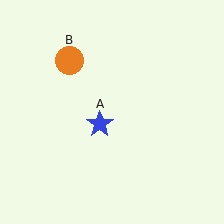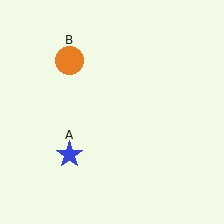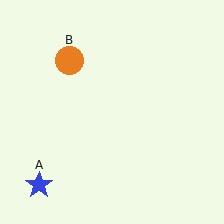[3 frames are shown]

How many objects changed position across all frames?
1 object changed position: blue star (object A).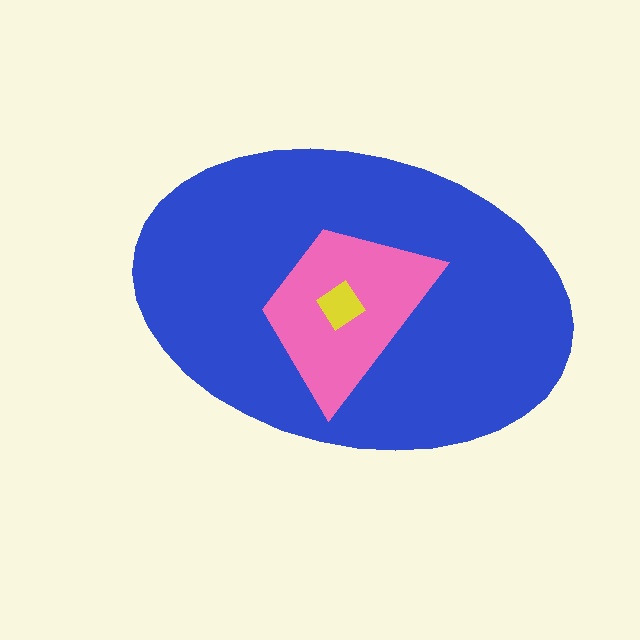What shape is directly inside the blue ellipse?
The pink trapezoid.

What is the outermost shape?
The blue ellipse.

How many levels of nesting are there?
3.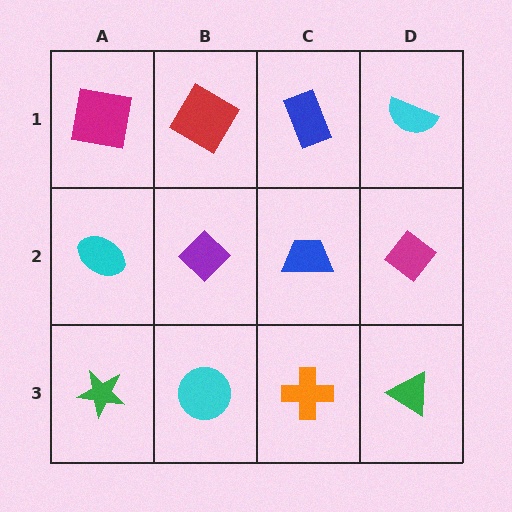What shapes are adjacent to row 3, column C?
A blue trapezoid (row 2, column C), a cyan circle (row 3, column B), a green triangle (row 3, column D).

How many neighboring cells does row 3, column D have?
2.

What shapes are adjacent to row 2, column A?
A magenta square (row 1, column A), a green star (row 3, column A), a purple diamond (row 2, column B).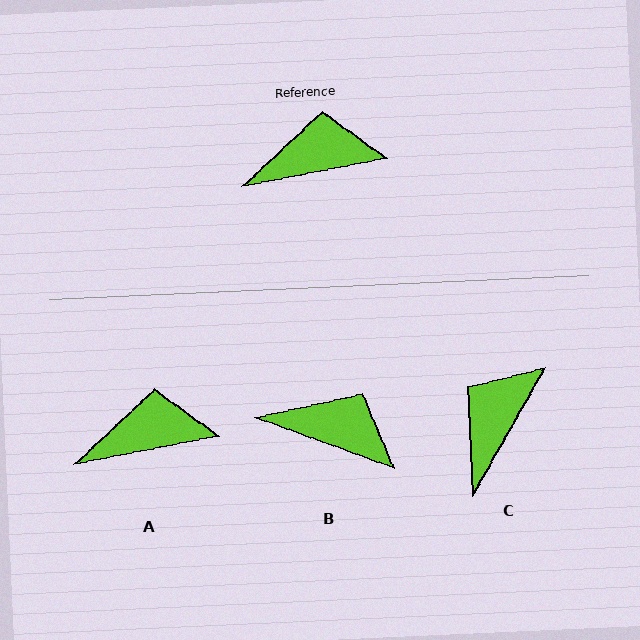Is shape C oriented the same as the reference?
No, it is off by about 49 degrees.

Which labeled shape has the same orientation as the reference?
A.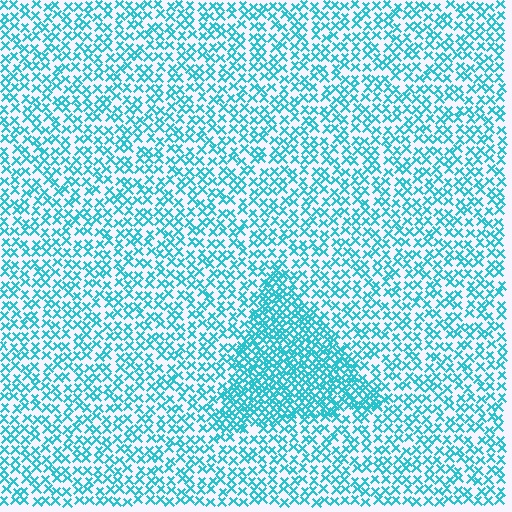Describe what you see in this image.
The image contains small cyan elements arranged at two different densities. A triangle-shaped region is visible where the elements are more densely packed than the surrounding area.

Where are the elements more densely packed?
The elements are more densely packed inside the triangle boundary.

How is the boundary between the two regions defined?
The boundary is defined by a change in element density (approximately 2.1x ratio). All elements are the same color, size, and shape.